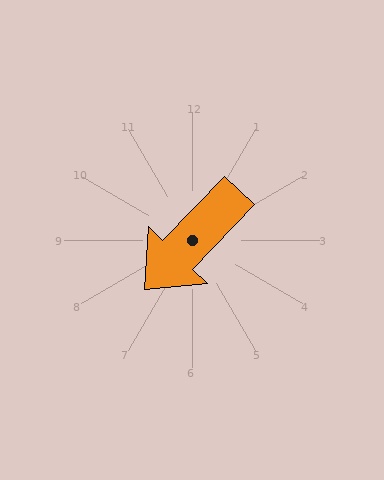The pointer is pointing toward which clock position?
Roughly 7 o'clock.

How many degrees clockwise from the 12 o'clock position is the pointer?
Approximately 224 degrees.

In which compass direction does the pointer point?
Southwest.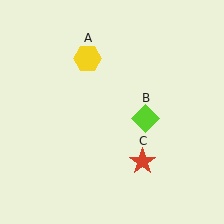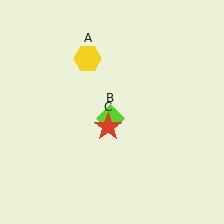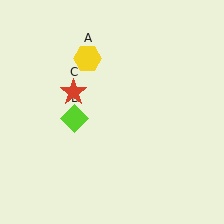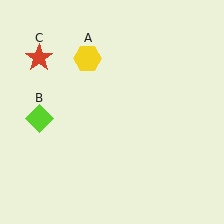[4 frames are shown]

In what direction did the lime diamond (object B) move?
The lime diamond (object B) moved left.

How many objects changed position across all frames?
2 objects changed position: lime diamond (object B), red star (object C).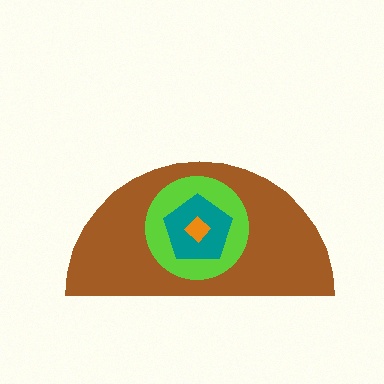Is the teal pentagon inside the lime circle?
Yes.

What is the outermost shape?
The brown semicircle.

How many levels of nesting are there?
4.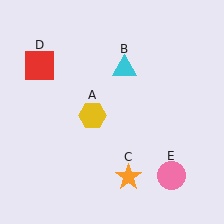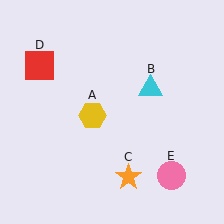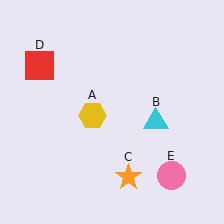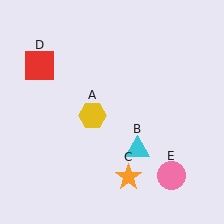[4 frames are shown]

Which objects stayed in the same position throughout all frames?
Yellow hexagon (object A) and orange star (object C) and red square (object D) and pink circle (object E) remained stationary.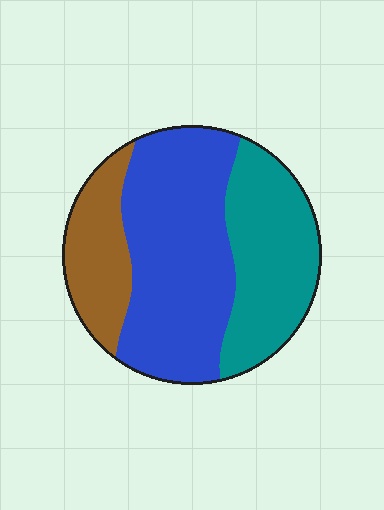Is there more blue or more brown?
Blue.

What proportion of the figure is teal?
Teal takes up about one third (1/3) of the figure.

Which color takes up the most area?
Blue, at roughly 50%.